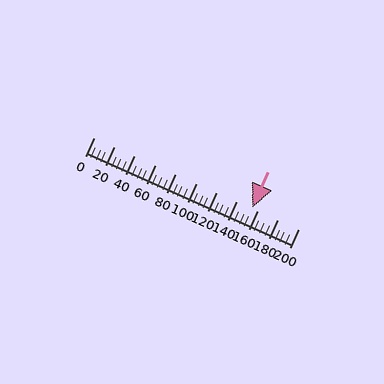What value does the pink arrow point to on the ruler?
The pink arrow points to approximately 155.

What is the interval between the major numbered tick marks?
The major tick marks are spaced 20 units apart.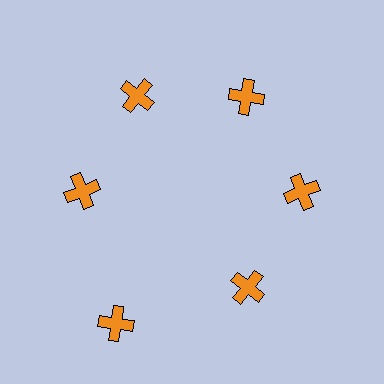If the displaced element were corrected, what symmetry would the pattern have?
It would have 6-fold rotational symmetry — the pattern would map onto itself every 60 degrees.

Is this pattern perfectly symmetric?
No. The 6 orange crosses are arranged in a ring, but one element near the 7 o'clock position is pushed outward from the center, breaking the 6-fold rotational symmetry.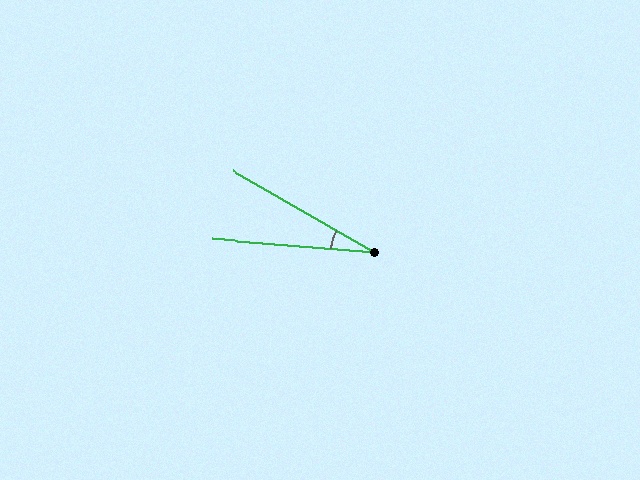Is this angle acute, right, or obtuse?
It is acute.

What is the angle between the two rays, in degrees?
Approximately 25 degrees.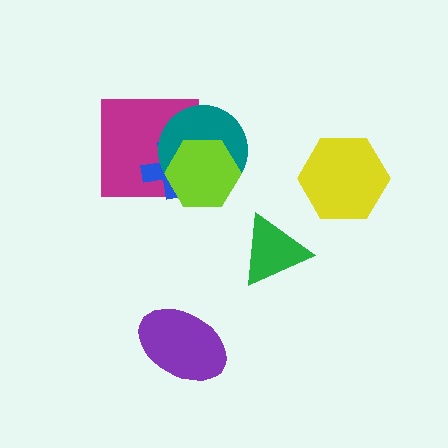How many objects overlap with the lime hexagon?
3 objects overlap with the lime hexagon.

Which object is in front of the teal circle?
The lime hexagon is in front of the teal circle.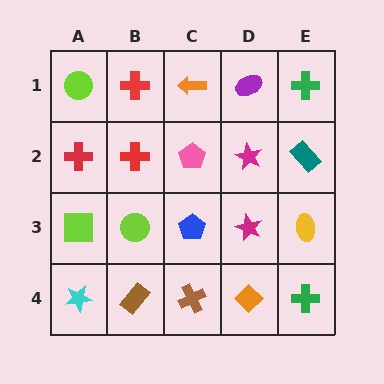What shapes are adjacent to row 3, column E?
A teal rectangle (row 2, column E), a green cross (row 4, column E), a magenta star (row 3, column D).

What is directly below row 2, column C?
A blue pentagon.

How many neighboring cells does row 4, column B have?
3.